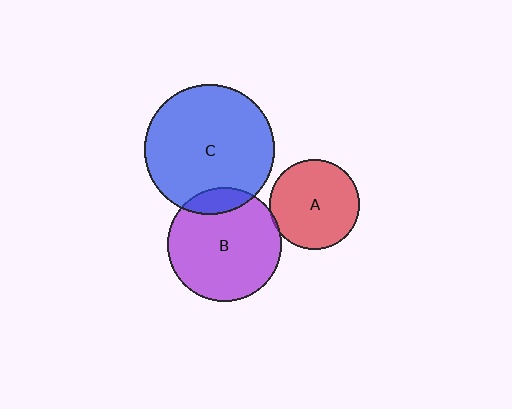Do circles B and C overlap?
Yes.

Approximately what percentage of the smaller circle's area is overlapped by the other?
Approximately 15%.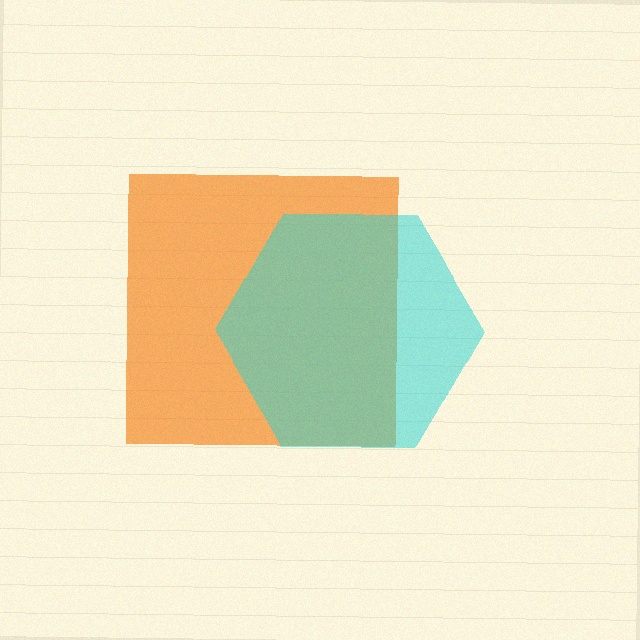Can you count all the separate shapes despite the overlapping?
Yes, there are 2 separate shapes.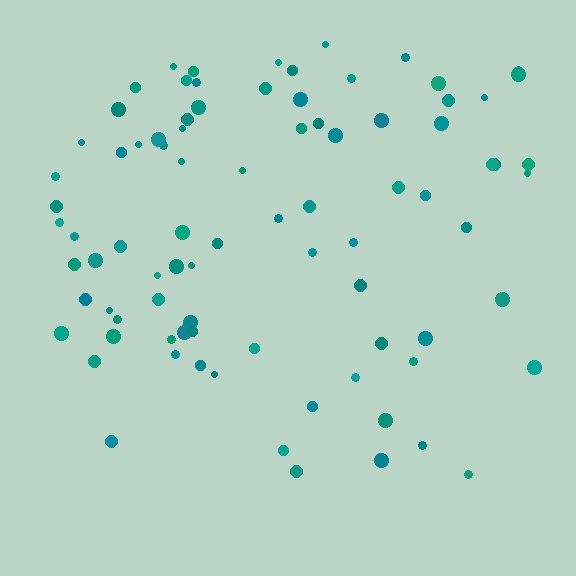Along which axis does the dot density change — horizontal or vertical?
Vertical.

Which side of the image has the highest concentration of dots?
The top.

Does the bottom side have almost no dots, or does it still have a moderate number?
Still a moderate number, just noticeably fewer than the top.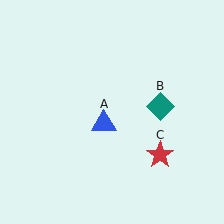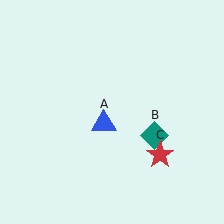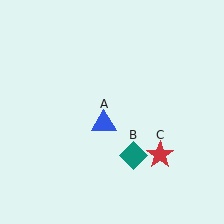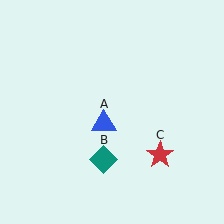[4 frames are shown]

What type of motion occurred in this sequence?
The teal diamond (object B) rotated clockwise around the center of the scene.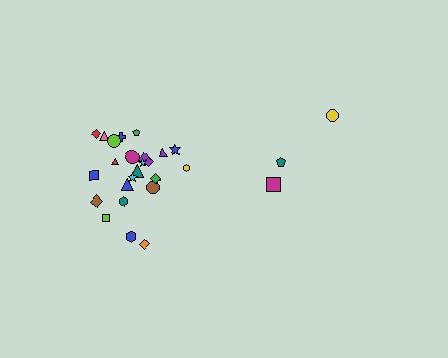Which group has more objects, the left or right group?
The left group.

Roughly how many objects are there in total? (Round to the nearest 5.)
Roughly 30 objects in total.